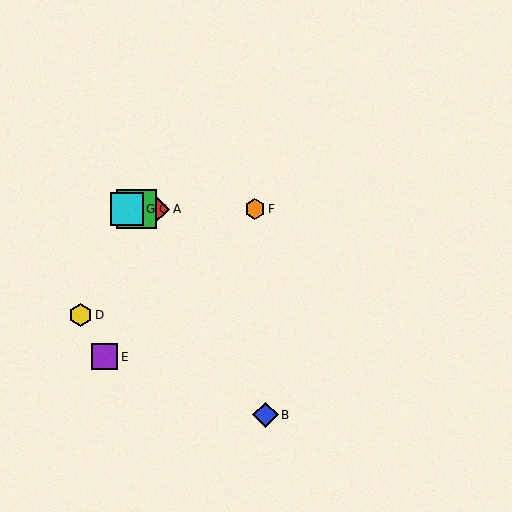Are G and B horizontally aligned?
No, G is at y≈209 and B is at y≈415.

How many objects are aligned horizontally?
4 objects (A, C, F, G) are aligned horizontally.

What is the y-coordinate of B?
Object B is at y≈415.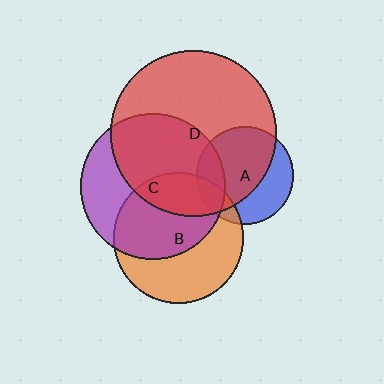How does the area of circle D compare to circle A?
Approximately 2.9 times.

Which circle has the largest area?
Circle D (red).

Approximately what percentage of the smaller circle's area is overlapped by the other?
Approximately 55%.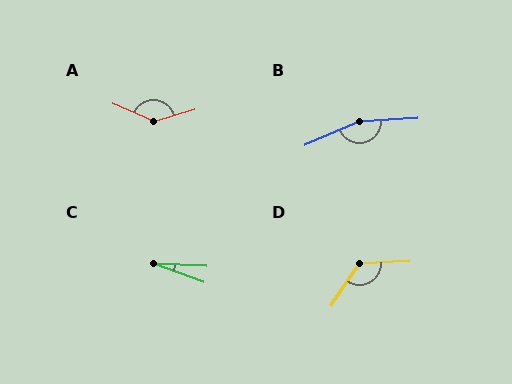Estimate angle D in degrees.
Approximately 126 degrees.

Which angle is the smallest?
C, at approximately 17 degrees.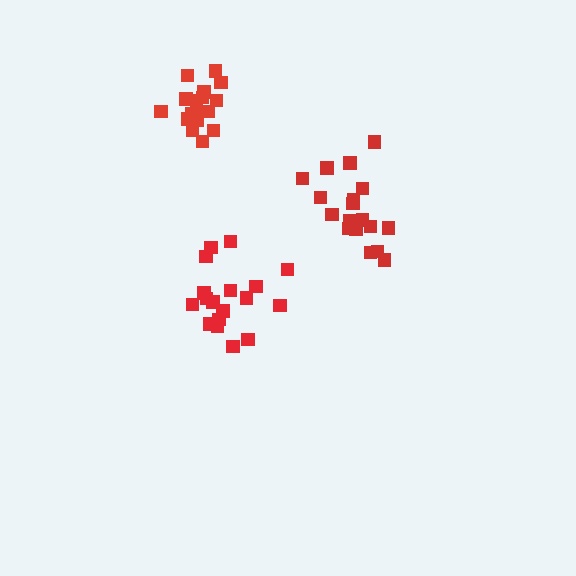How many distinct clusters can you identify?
There are 3 distinct clusters.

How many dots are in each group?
Group 1: 18 dots, Group 2: 18 dots, Group 3: 17 dots (53 total).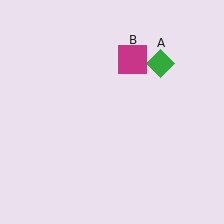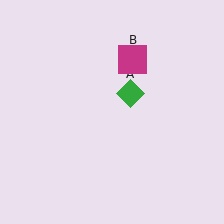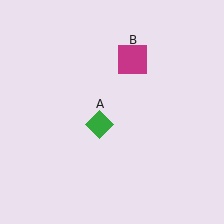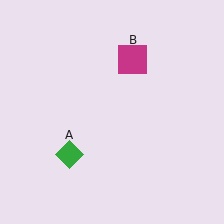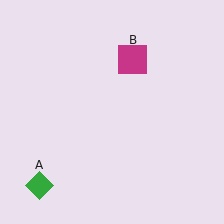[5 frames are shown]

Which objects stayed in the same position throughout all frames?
Magenta square (object B) remained stationary.